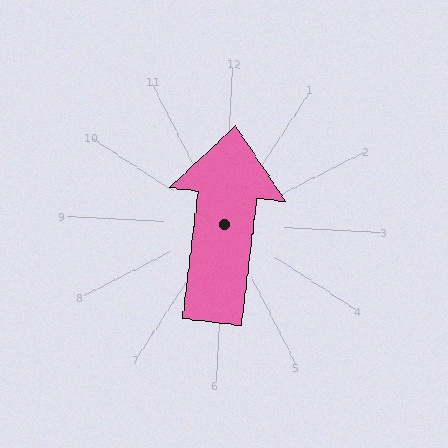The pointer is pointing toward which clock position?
Roughly 12 o'clock.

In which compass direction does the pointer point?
North.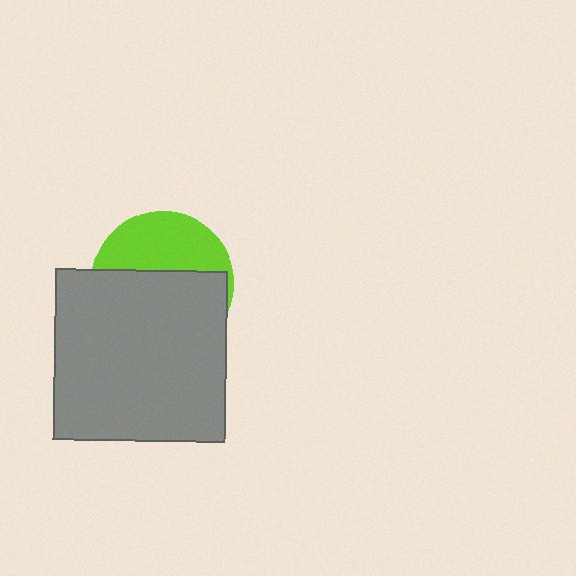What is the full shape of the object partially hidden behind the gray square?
The partially hidden object is a lime circle.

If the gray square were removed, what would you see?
You would see the complete lime circle.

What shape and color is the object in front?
The object in front is a gray square.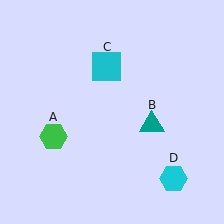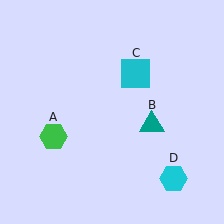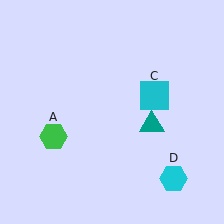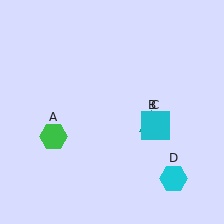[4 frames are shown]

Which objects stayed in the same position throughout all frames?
Green hexagon (object A) and teal triangle (object B) and cyan hexagon (object D) remained stationary.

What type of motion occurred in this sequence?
The cyan square (object C) rotated clockwise around the center of the scene.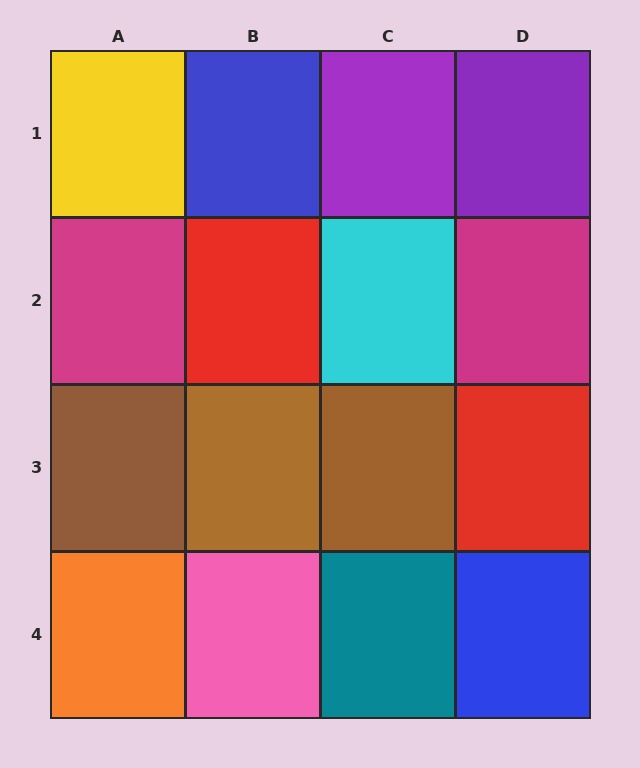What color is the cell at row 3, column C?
Brown.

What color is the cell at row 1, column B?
Blue.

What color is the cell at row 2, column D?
Magenta.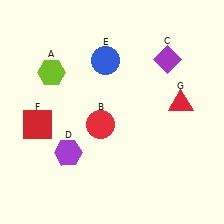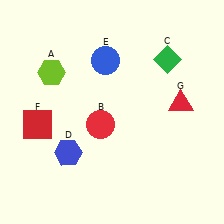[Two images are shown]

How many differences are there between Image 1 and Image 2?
There are 2 differences between the two images.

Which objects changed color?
C changed from purple to green. D changed from purple to blue.